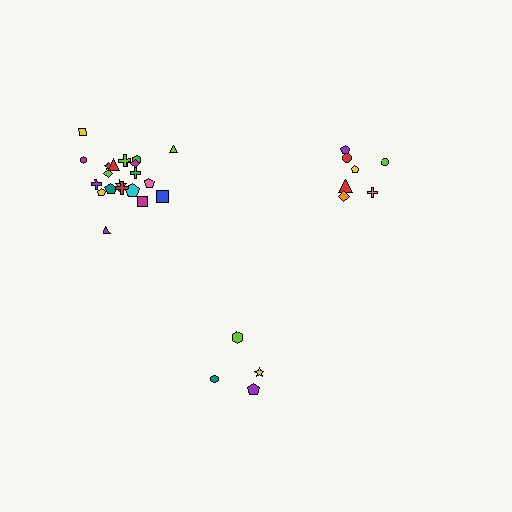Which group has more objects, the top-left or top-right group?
The top-left group.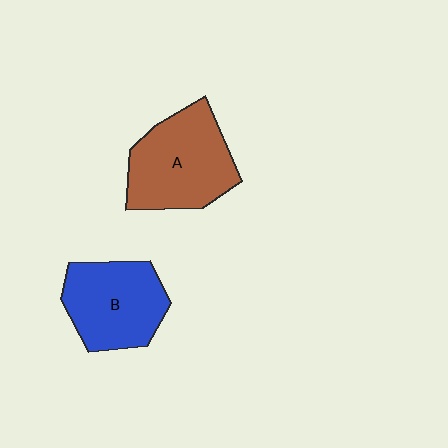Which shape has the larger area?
Shape A (brown).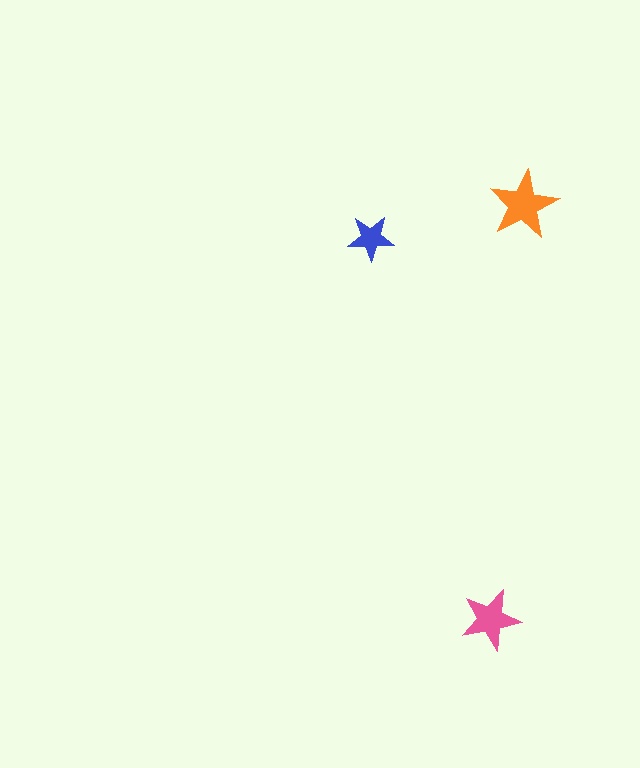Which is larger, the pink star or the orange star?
The orange one.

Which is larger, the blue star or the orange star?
The orange one.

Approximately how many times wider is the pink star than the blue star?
About 1.5 times wider.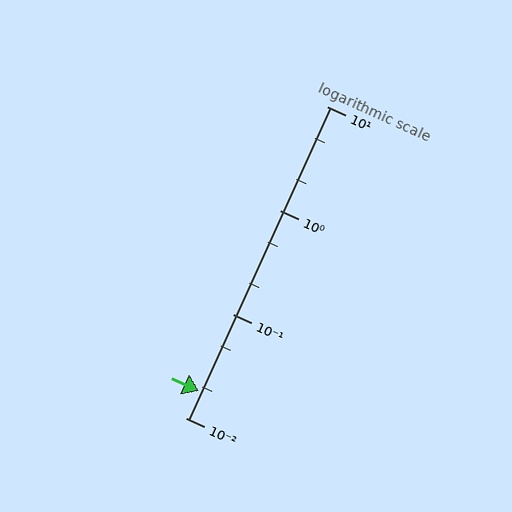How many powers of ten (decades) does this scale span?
The scale spans 3 decades, from 0.01 to 10.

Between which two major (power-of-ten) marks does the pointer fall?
The pointer is between 0.01 and 0.1.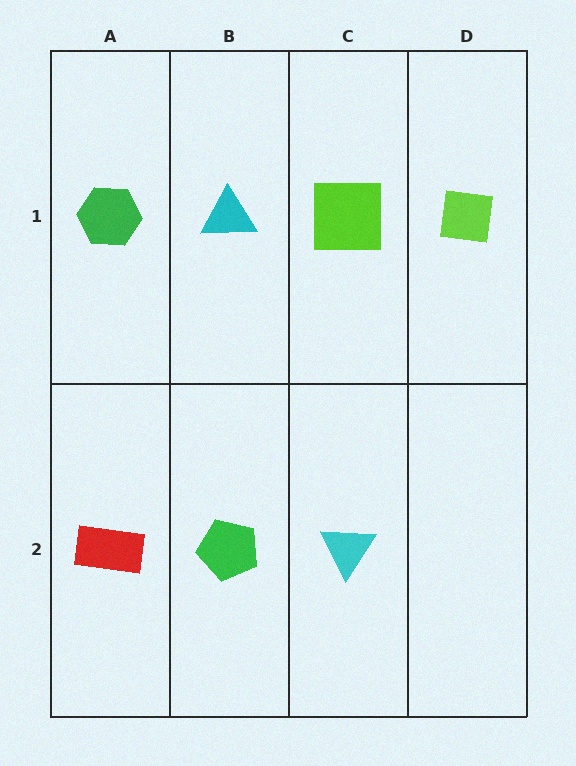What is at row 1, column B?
A cyan triangle.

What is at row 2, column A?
A red rectangle.